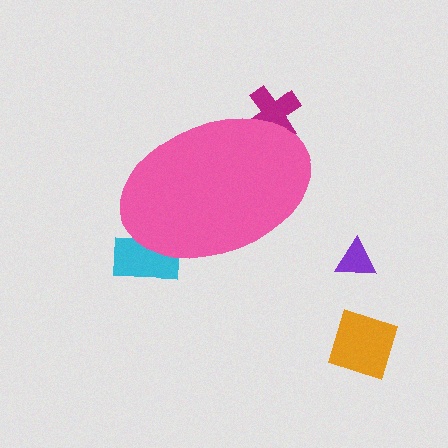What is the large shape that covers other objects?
A pink ellipse.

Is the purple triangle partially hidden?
No, the purple triangle is fully visible.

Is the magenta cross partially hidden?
Yes, the magenta cross is partially hidden behind the pink ellipse.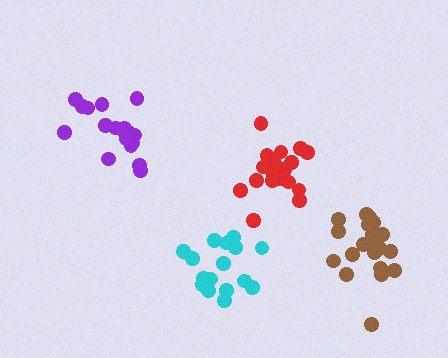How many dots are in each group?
Group 1: 16 dots, Group 2: 20 dots, Group 3: 20 dots, Group 4: 18 dots (74 total).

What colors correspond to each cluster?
The clusters are colored: cyan, red, brown, purple.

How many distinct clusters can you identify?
There are 4 distinct clusters.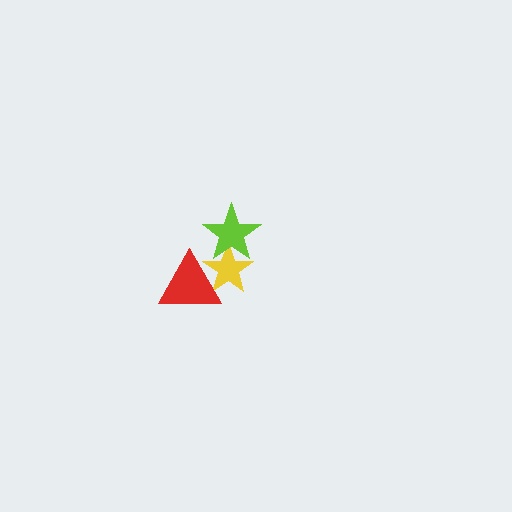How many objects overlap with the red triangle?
1 object overlaps with the red triangle.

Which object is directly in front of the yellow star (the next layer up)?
The red triangle is directly in front of the yellow star.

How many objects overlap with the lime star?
1 object overlaps with the lime star.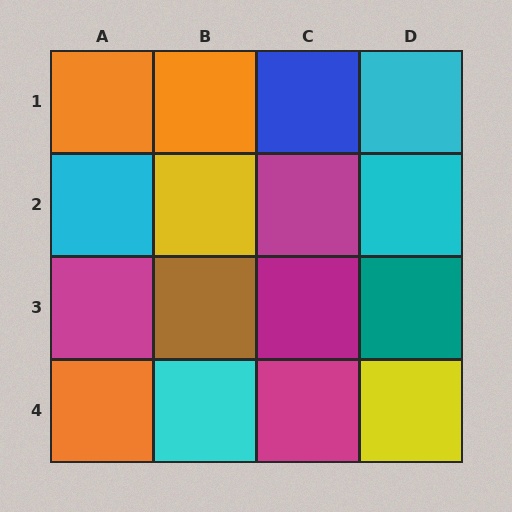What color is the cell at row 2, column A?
Cyan.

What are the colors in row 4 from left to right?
Orange, cyan, magenta, yellow.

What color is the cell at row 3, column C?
Magenta.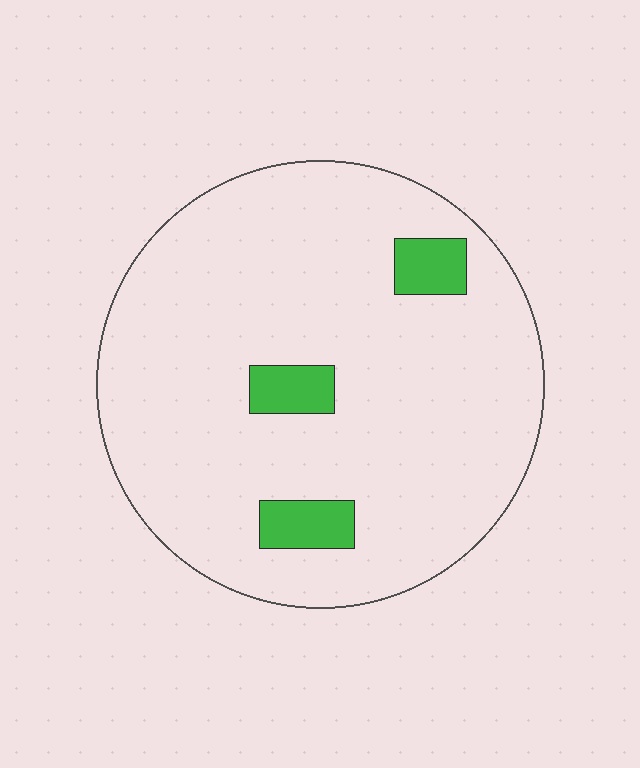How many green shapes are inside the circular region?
3.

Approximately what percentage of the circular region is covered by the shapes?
Approximately 10%.